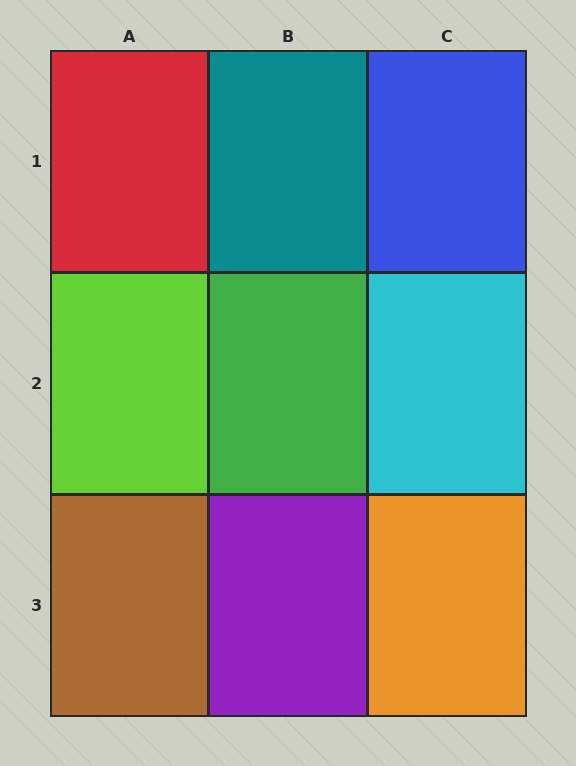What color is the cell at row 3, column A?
Brown.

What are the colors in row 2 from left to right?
Lime, green, cyan.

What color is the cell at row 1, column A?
Red.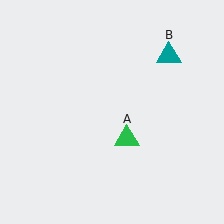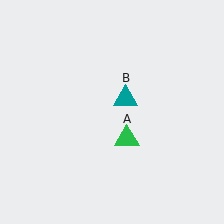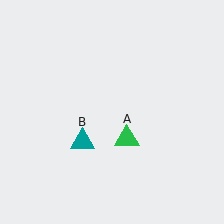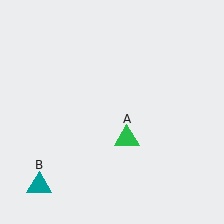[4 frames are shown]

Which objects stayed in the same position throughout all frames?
Green triangle (object A) remained stationary.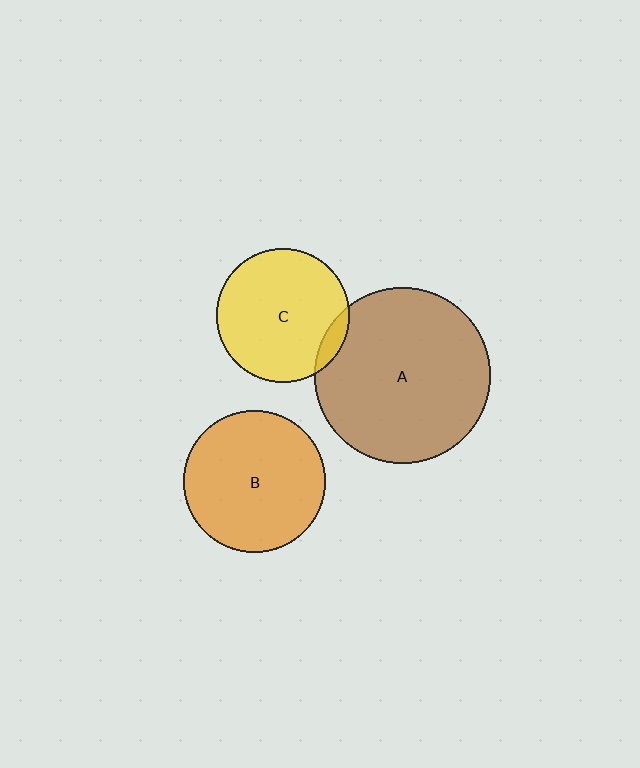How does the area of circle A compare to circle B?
Approximately 1.5 times.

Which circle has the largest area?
Circle A (brown).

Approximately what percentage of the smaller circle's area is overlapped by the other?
Approximately 10%.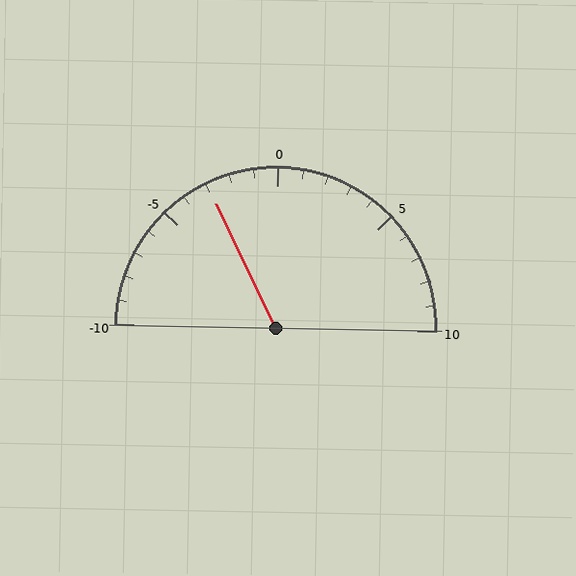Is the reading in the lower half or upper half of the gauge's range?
The reading is in the lower half of the range (-10 to 10).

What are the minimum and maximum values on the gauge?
The gauge ranges from -10 to 10.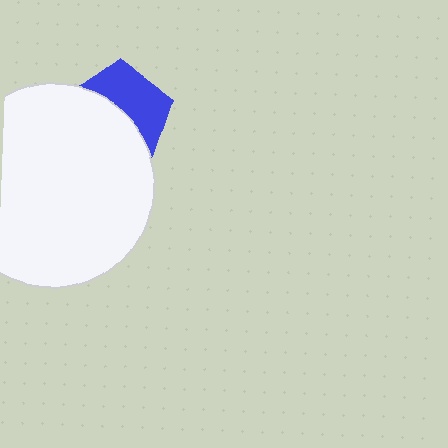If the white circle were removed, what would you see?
You would see the complete blue pentagon.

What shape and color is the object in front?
The object in front is a white circle.